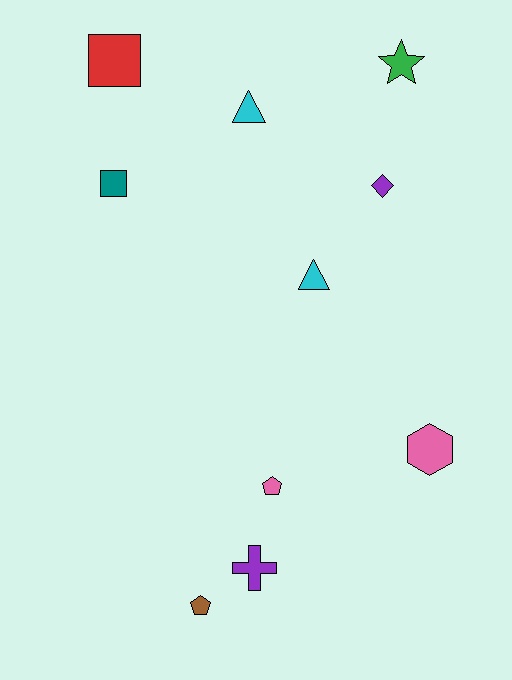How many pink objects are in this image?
There are 2 pink objects.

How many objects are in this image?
There are 10 objects.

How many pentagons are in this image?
There are 2 pentagons.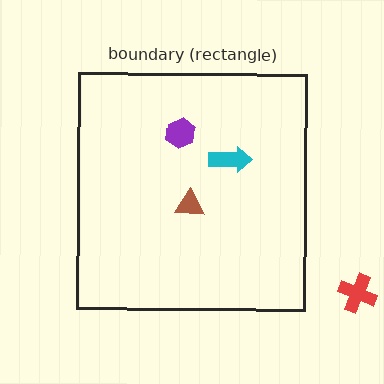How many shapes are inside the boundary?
3 inside, 1 outside.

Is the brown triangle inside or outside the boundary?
Inside.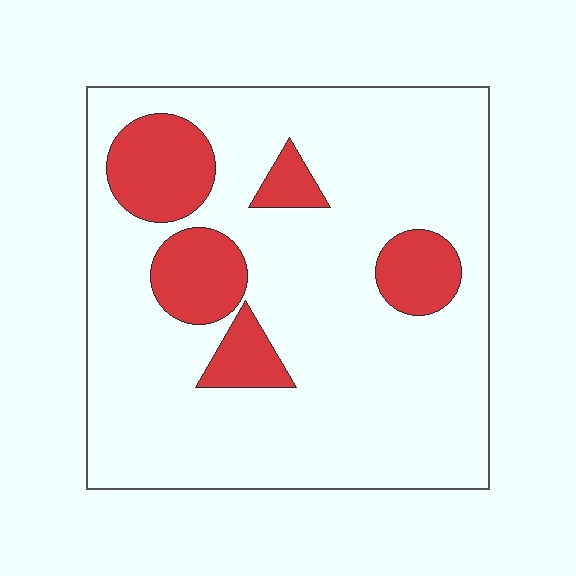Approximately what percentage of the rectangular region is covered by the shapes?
Approximately 20%.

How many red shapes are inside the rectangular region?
5.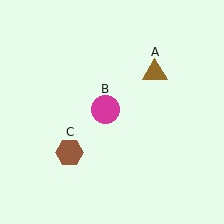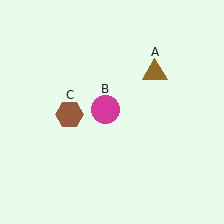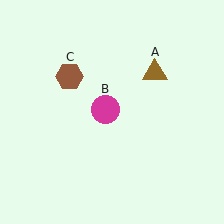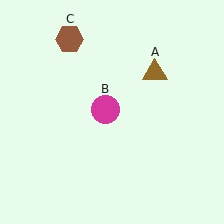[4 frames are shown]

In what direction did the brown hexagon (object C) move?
The brown hexagon (object C) moved up.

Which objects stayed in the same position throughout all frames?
Brown triangle (object A) and magenta circle (object B) remained stationary.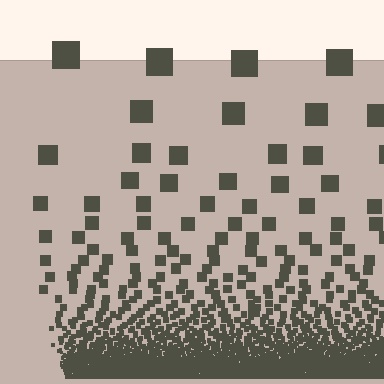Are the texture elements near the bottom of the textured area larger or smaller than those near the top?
Smaller. The gradient is inverted — elements near the bottom are smaller and denser.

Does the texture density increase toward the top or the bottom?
Density increases toward the bottom.